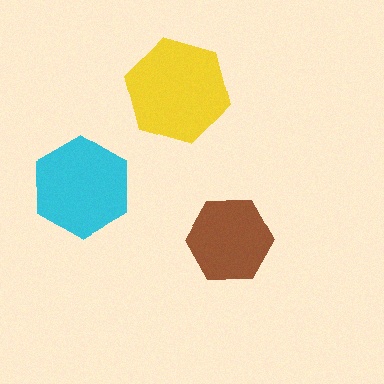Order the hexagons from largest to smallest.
the yellow one, the cyan one, the brown one.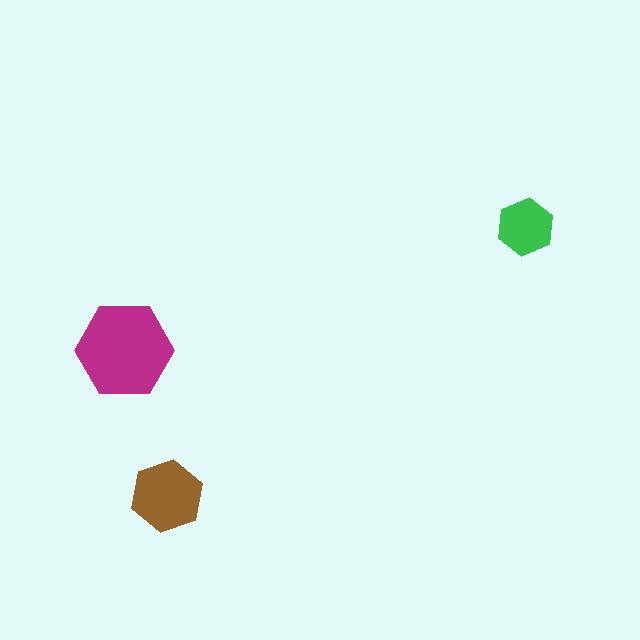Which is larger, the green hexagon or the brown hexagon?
The brown one.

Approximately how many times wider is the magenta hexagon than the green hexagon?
About 1.5 times wider.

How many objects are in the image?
There are 3 objects in the image.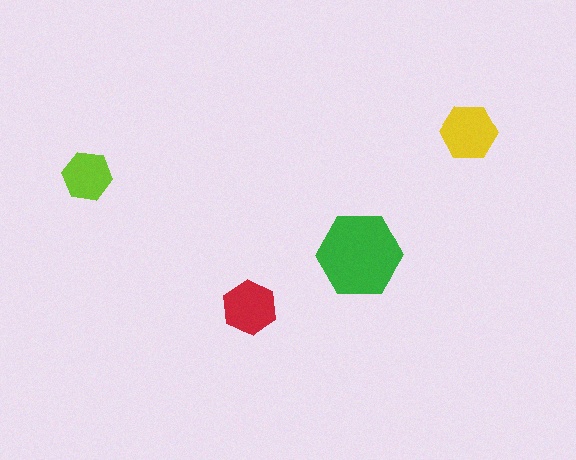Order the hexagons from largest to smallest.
the green one, the yellow one, the red one, the lime one.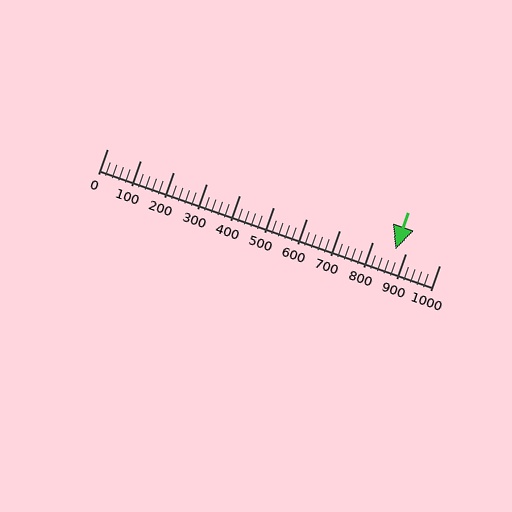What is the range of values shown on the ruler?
The ruler shows values from 0 to 1000.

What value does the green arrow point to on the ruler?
The green arrow points to approximately 867.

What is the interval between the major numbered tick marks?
The major tick marks are spaced 100 units apart.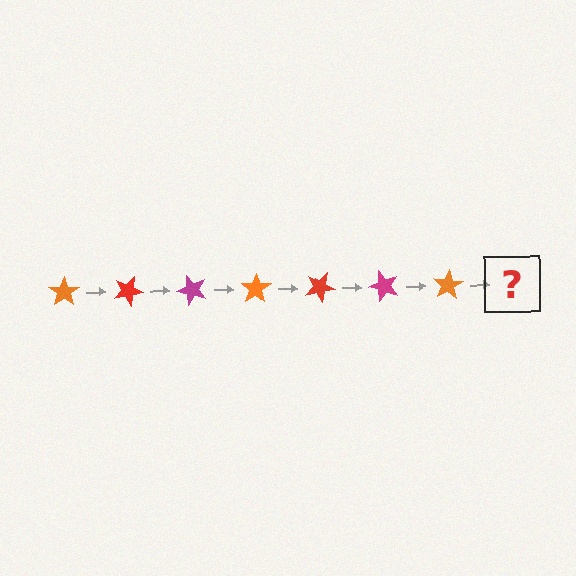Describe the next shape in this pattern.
It should be a red star, rotated 175 degrees from the start.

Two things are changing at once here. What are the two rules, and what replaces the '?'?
The two rules are that it rotates 25 degrees each step and the color cycles through orange, red, and magenta. The '?' should be a red star, rotated 175 degrees from the start.